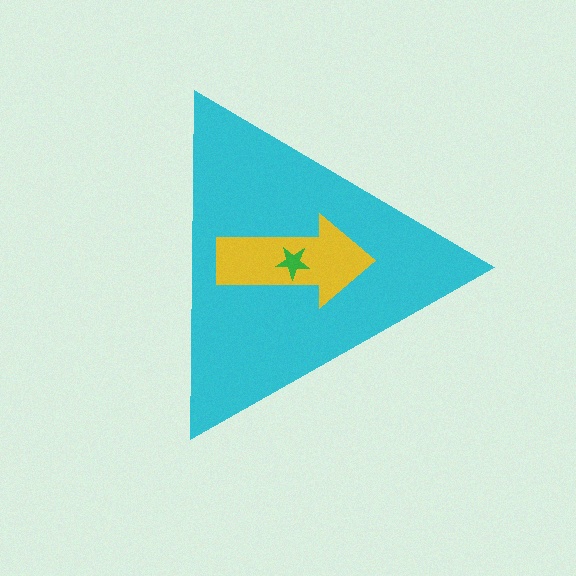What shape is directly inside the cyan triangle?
The yellow arrow.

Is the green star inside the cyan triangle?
Yes.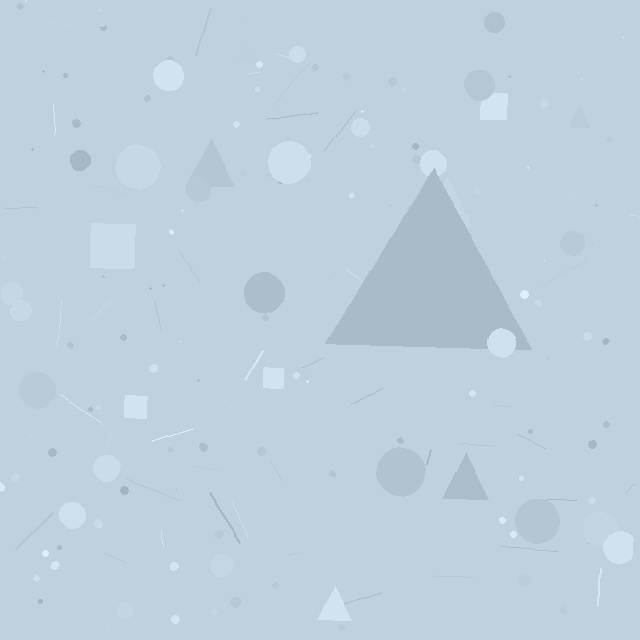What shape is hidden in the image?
A triangle is hidden in the image.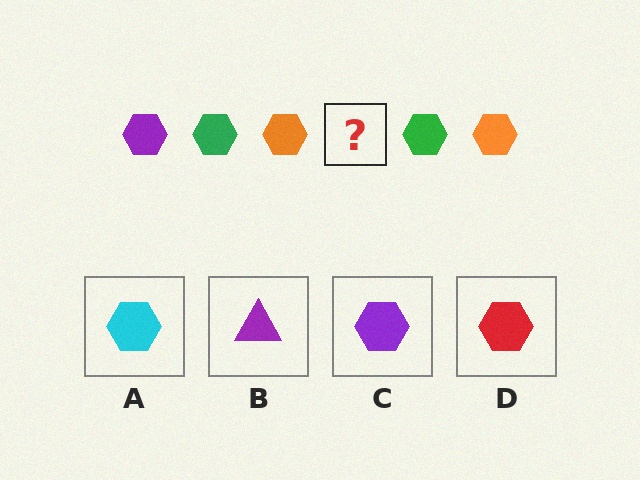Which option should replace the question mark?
Option C.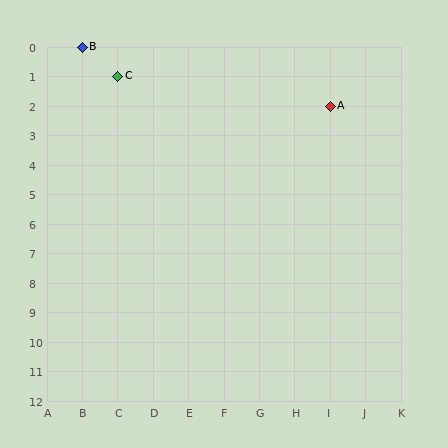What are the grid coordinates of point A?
Point A is at grid coordinates (I, 2).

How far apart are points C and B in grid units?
Points C and B are 1 column and 1 row apart (about 1.4 grid units diagonally).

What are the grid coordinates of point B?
Point B is at grid coordinates (B, 0).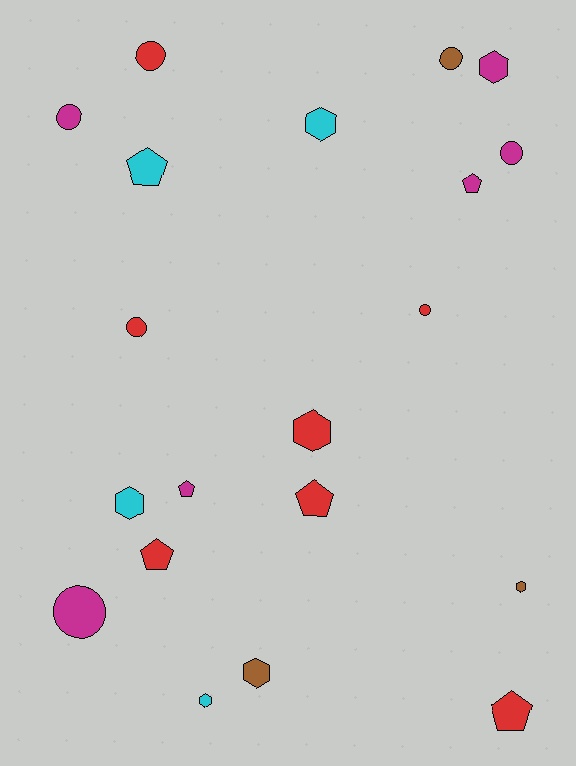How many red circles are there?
There are 3 red circles.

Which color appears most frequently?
Red, with 7 objects.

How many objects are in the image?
There are 20 objects.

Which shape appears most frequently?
Circle, with 7 objects.